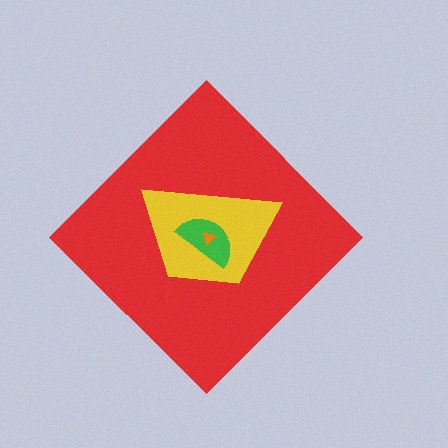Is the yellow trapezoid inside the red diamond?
Yes.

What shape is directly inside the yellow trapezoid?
The green semicircle.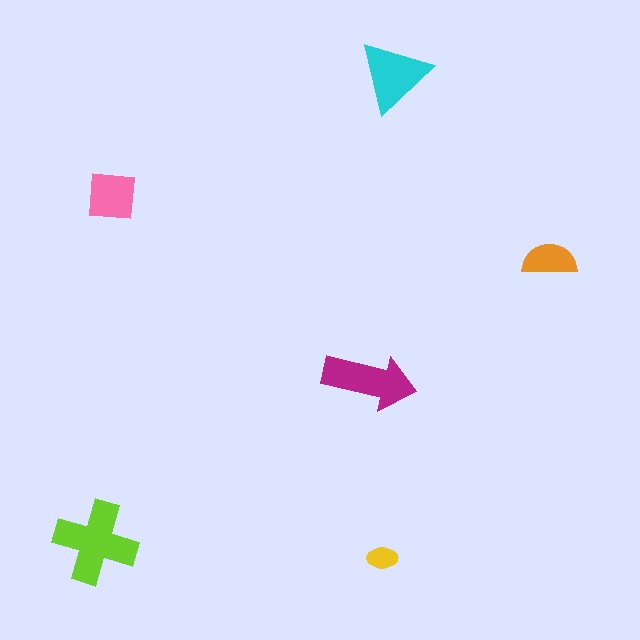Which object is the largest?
The lime cross.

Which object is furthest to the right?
The orange semicircle is rightmost.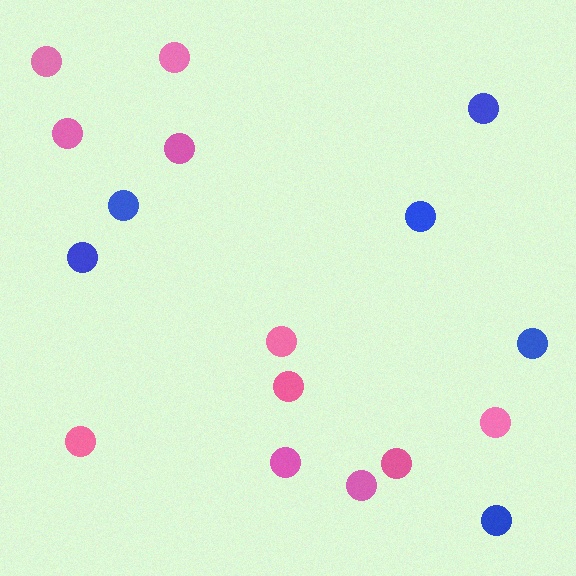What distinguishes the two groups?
There are 2 groups: one group of blue circles (6) and one group of pink circles (11).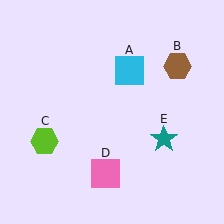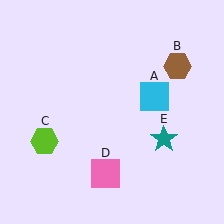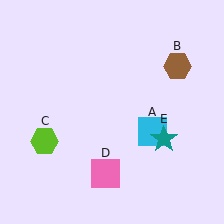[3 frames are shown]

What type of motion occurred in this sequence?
The cyan square (object A) rotated clockwise around the center of the scene.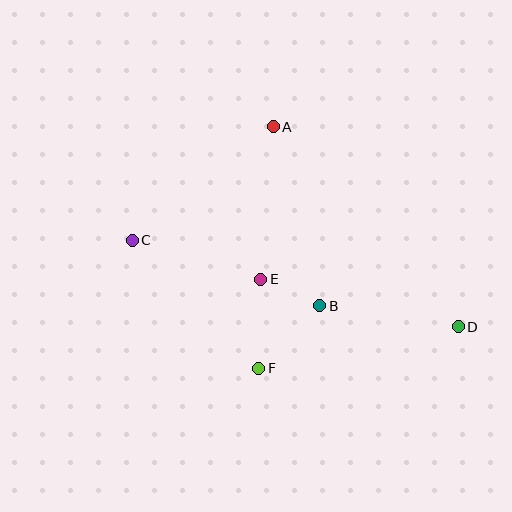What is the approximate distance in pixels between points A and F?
The distance between A and F is approximately 242 pixels.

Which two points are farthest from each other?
Points C and D are farthest from each other.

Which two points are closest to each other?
Points B and E are closest to each other.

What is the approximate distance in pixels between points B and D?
The distance between B and D is approximately 140 pixels.